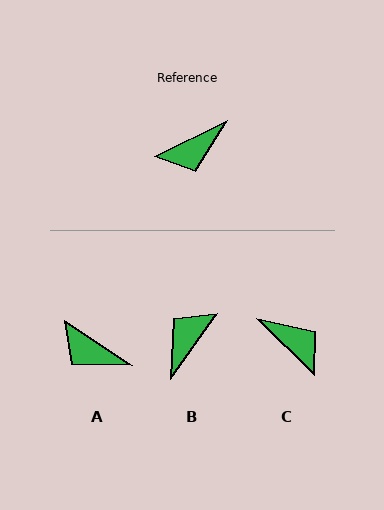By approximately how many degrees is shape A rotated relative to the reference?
Approximately 59 degrees clockwise.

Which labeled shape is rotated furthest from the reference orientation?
B, about 152 degrees away.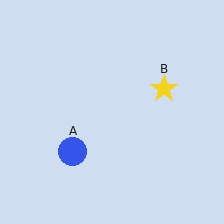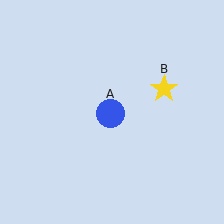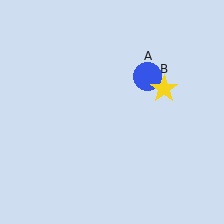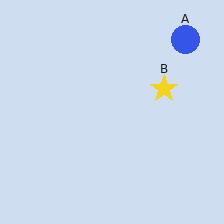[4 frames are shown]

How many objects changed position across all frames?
1 object changed position: blue circle (object A).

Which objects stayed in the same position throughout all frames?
Yellow star (object B) remained stationary.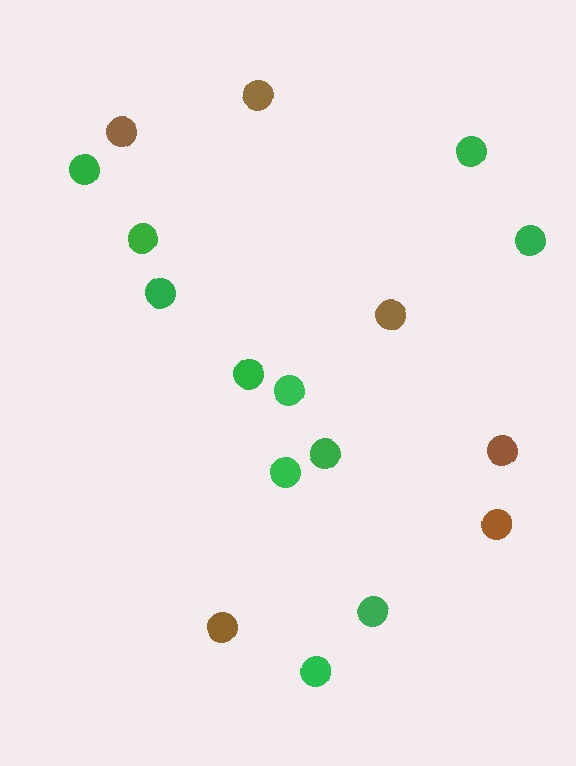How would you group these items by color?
There are 2 groups: one group of green circles (11) and one group of brown circles (6).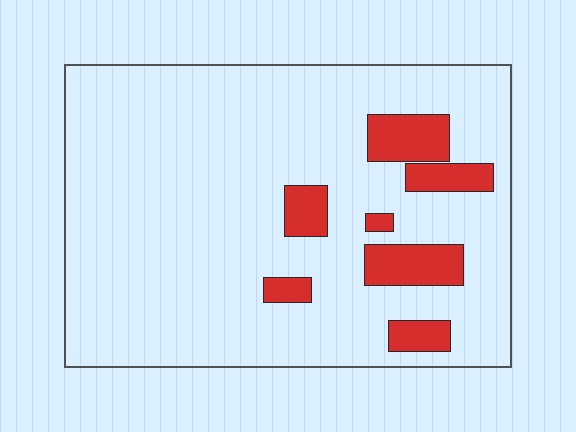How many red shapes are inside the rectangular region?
7.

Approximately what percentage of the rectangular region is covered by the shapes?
Approximately 10%.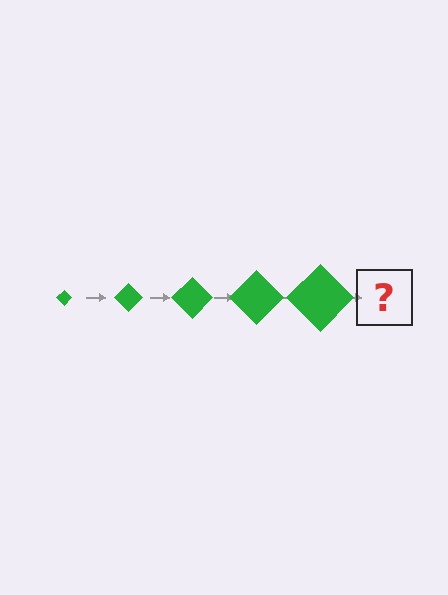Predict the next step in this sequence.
The next step is a green diamond, larger than the previous one.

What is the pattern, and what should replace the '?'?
The pattern is that the diamond gets progressively larger each step. The '?' should be a green diamond, larger than the previous one.